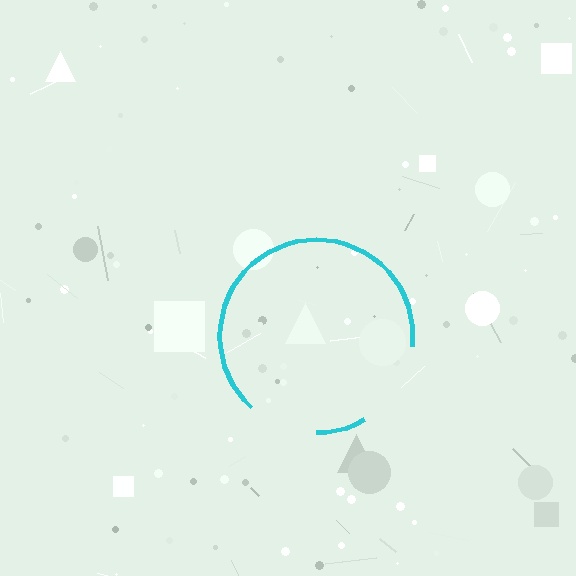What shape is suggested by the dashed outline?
The dashed outline suggests a circle.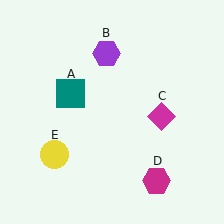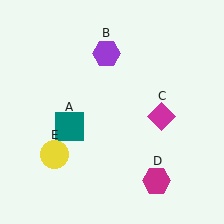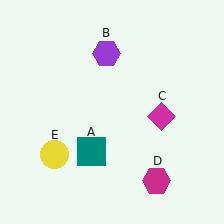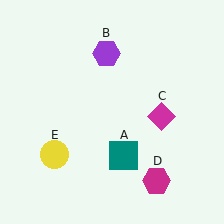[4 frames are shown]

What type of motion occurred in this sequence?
The teal square (object A) rotated counterclockwise around the center of the scene.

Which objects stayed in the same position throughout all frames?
Purple hexagon (object B) and magenta diamond (object C) and magenta hexagon (object D) and yellow circle (object E) remained stationary.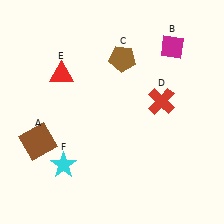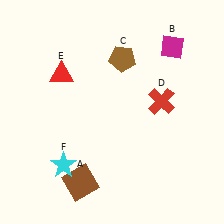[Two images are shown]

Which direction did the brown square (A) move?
The brown square (A) moved right.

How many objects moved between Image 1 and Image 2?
1 object moved between the two images.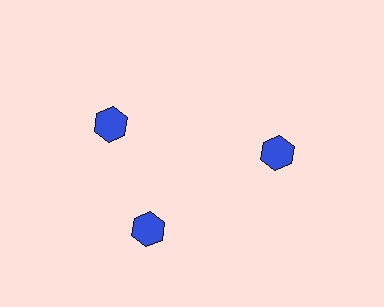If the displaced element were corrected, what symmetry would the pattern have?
It would have 3-fold rotational symmetry — the pattern would map onto itself every 120 degrees.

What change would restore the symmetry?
The symmetry would be restored by rotating it back into even spacing with its neighbors so that all 3 hexagons sit at equal angles and equal distance from the center.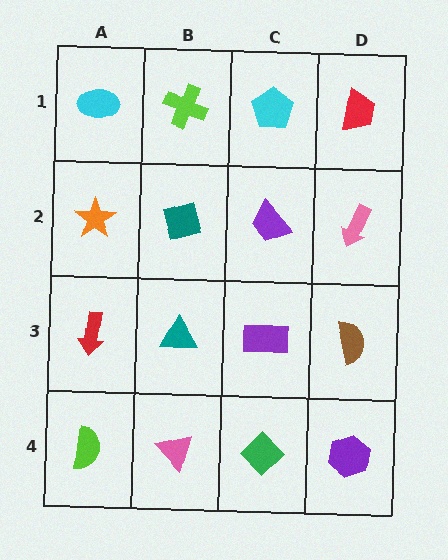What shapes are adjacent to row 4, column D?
A brown semicircle (row 3, column D), a green diamond (row 4, column C).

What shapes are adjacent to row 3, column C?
A purple trapezoid (row 2, column C), a green diamond (row 4, column C), a teal triangle (row 3, column B), a brown semicircle (row 3, column D).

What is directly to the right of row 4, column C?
A purple hexagon.